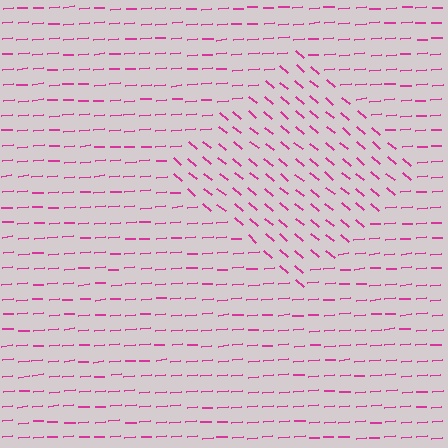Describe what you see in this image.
The image is filled with small magenta line segments. A diamond region in the image has lines oriented differently from the surrounding lines, creating a visible texture boundary.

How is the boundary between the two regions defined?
The boundary is defined purely by a change in line orientation (approximately 45 degrees difference). All lines are the same color and thickness.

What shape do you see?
I see a diamond.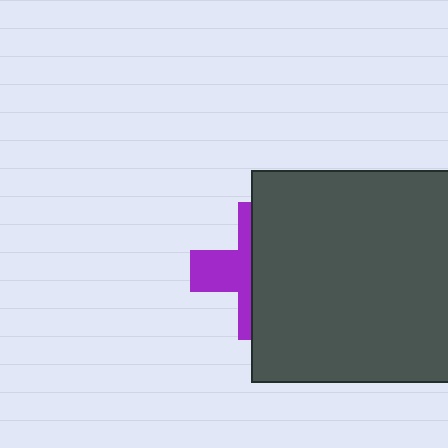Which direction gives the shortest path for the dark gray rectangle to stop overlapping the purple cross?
Moving right gives the shortest separation.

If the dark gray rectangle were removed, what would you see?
You would see the complete purple cross.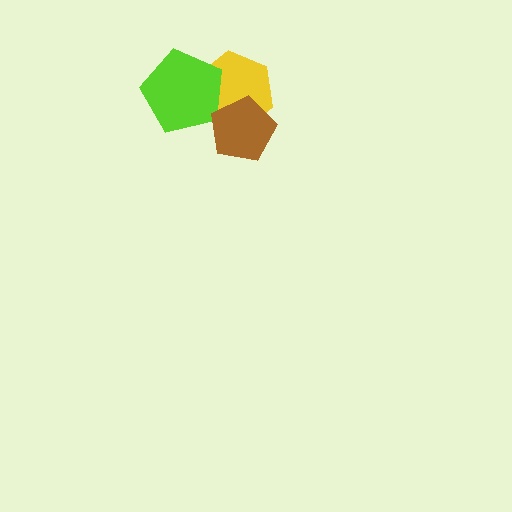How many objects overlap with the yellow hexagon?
2 objects overlap with the yellow hexagon.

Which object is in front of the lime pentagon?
The brown pentagon is in front of the lime pentagon.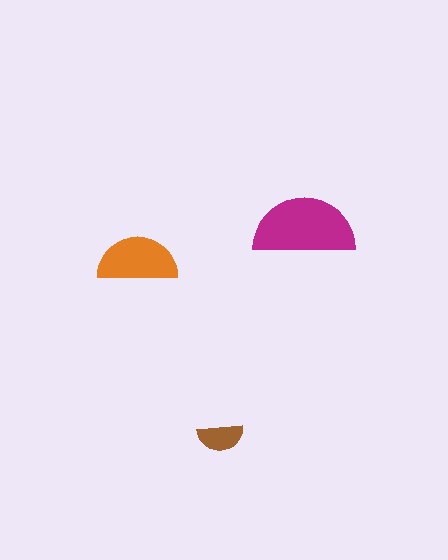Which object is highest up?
The magenta semicircle is topmost.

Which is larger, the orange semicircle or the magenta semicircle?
The magenta one.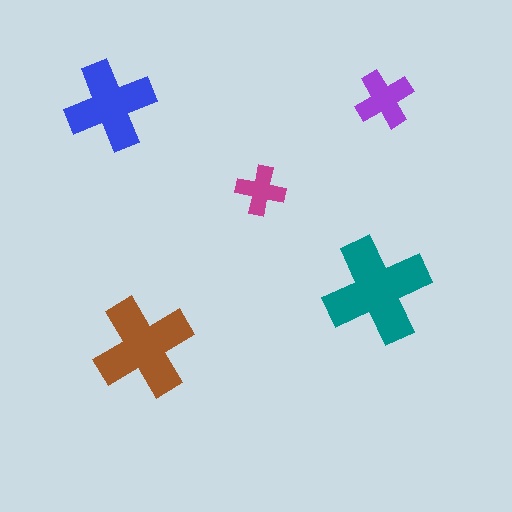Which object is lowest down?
The brown cross is bottommost.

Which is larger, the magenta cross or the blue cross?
The blue one.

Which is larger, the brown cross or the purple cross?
The brown one.